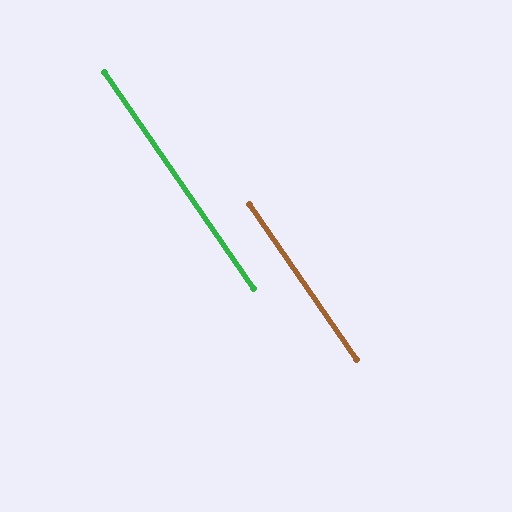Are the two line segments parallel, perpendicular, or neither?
Parallel — their directions differ by only 0.0°.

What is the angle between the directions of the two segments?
Approximately 0 degrees.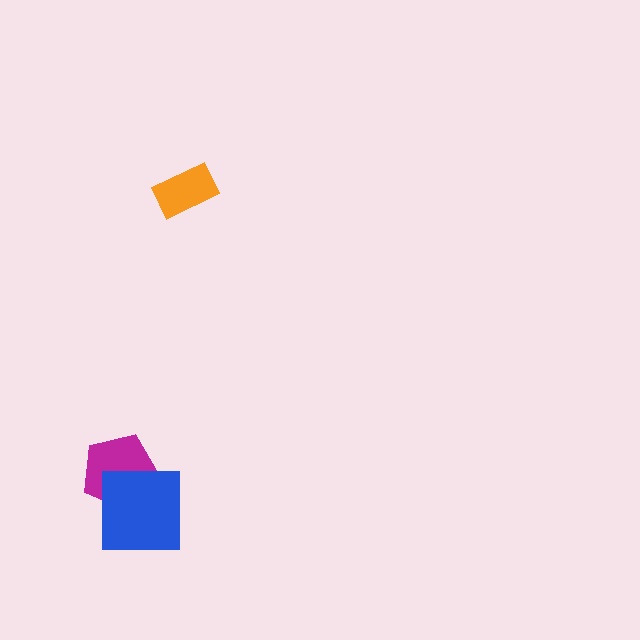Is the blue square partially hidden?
No, no other shape covers it.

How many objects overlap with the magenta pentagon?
1 object overlaps with the magenta pentagon.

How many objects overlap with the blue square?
1 object overlaps with the blue square.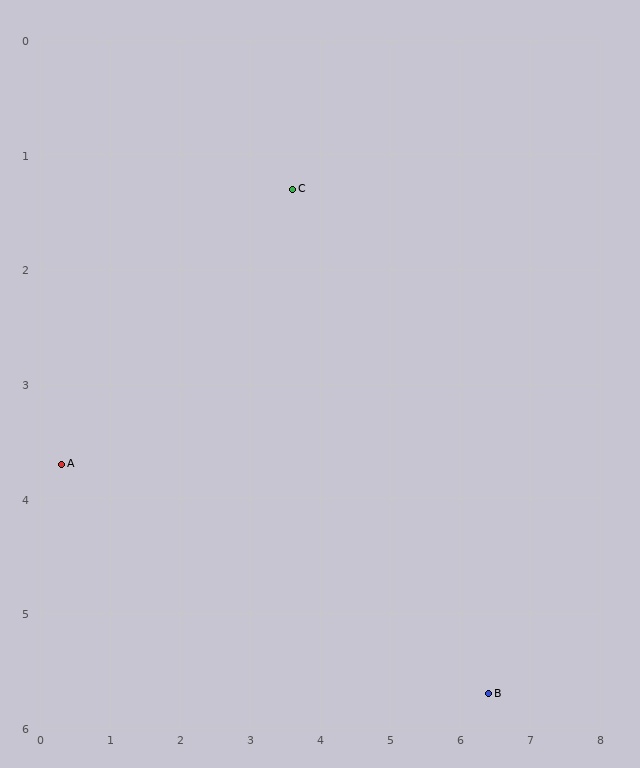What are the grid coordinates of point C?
Point C is at approximately (3.6, 1.3).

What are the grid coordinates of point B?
Point B is at approximately (6.4, 5.7).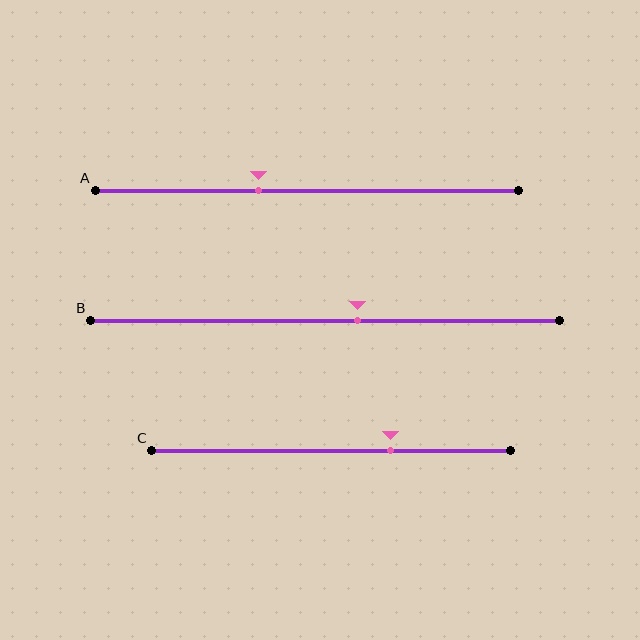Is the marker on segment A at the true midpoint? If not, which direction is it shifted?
No, the marker on segment A is shifted to the left by about 11% of the segment length.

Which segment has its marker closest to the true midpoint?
Segment B has its marker closest to the true midpoint.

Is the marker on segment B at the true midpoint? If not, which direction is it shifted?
No, the marker on segment B is shifted to the right by about 7% of the segment length.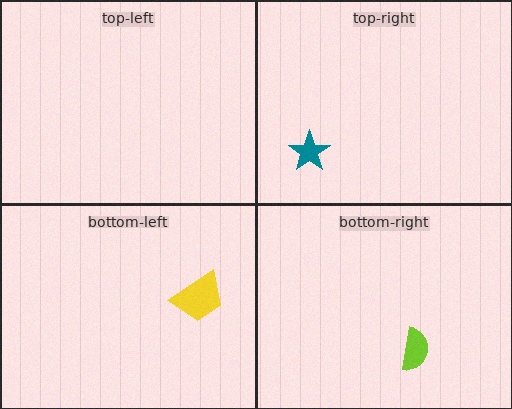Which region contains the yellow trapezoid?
The bottom-left region.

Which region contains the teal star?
The top-right region.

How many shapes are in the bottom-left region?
1.